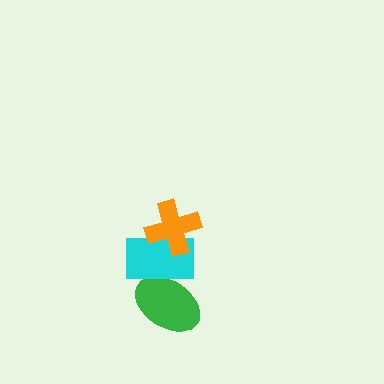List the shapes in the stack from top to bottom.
From top to bottom: the orange cross, the cyan rectangle, the green ellipse.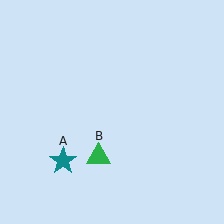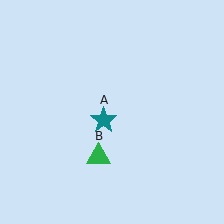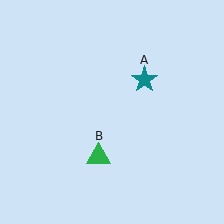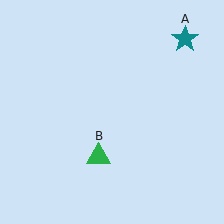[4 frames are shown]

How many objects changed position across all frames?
1 object changed position: teal star (object A).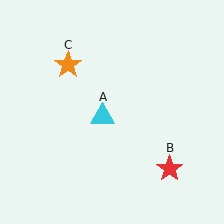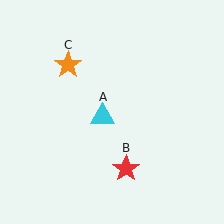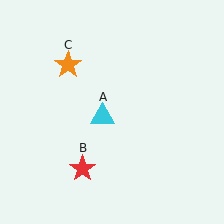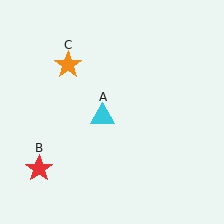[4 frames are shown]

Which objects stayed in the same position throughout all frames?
Cyan triangle (object A) and orange star (object C) remained stationary.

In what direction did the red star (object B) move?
The red star (object B) moved left.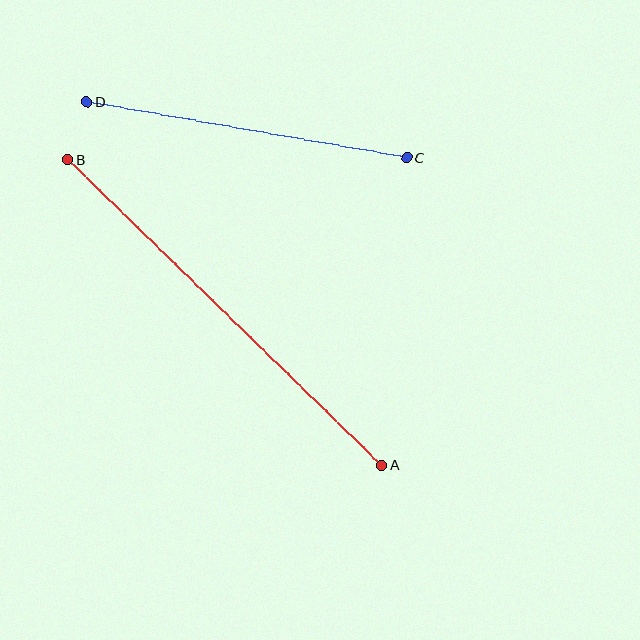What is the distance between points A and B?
The distance is approximately 438 pixels.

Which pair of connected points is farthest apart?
Points A and B are farthest apart.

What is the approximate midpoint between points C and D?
The midpoint is at approximately (247, 130) pixels.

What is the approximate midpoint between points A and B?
The midpoint is at approximately (225, 312) pixels.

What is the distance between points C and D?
The distance is approximately 325 pixels.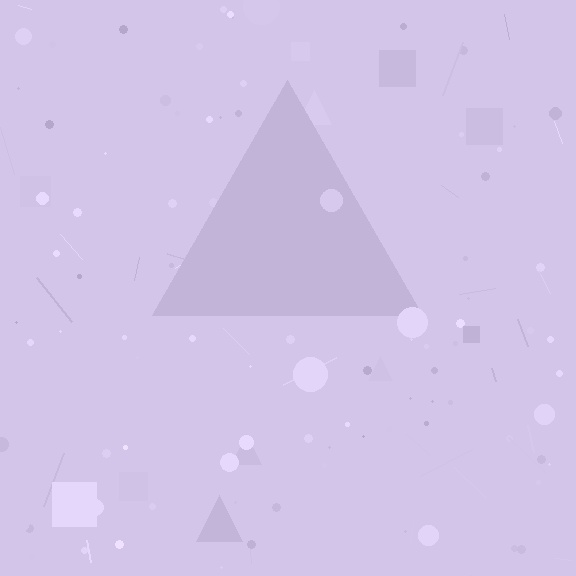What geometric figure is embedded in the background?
A triangle is embedded in the background.